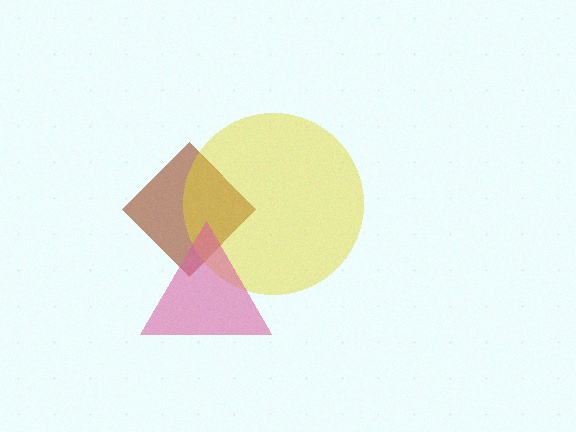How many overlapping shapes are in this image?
There are 3 overlapping shapes in the image.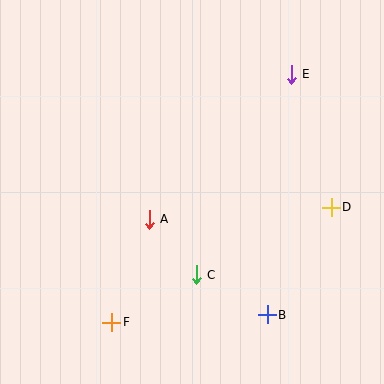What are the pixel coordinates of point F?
Point F is at (112, 322).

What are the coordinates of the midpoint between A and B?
The midpoint between A and B is at (208, 267).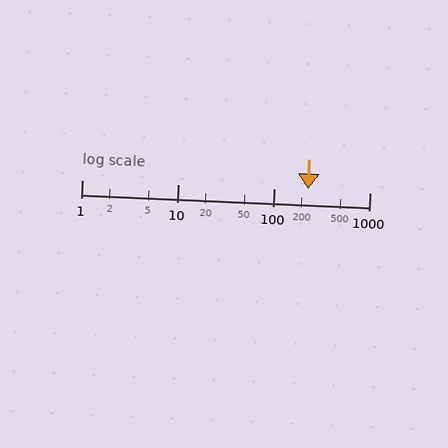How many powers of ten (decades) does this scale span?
The scale spans 3 decades, from 1 to 1000.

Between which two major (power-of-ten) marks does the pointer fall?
The pointer is between 100 and 1000.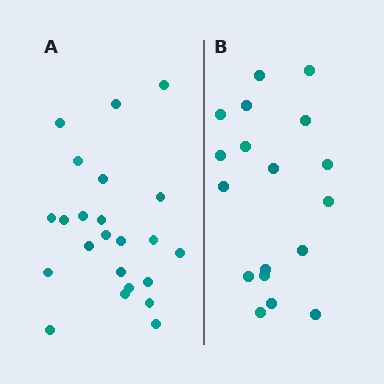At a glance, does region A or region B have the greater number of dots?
Region A (the left region) has more dots.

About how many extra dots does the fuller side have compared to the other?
Region A has about 5 more dots than region B.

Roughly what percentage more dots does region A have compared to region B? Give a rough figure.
About 30% more.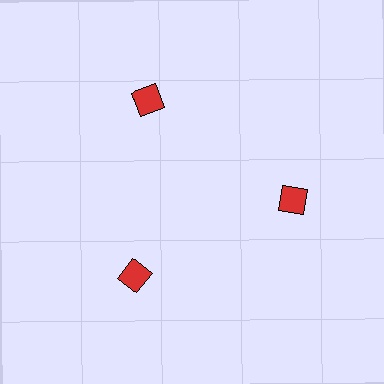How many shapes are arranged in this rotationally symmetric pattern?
There are 3 shapes, arranged in 3 groups of 1.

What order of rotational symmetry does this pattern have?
This pattern has 3-fold rotational symmetry.